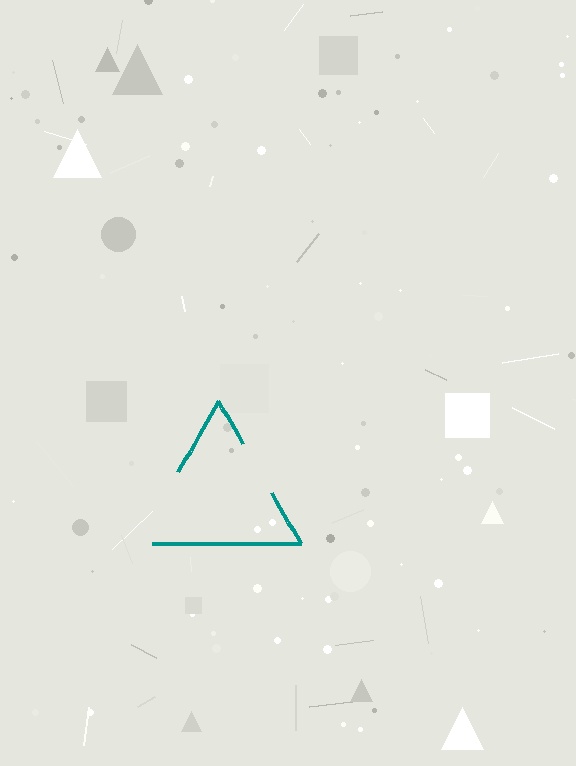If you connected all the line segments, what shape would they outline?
They would outline a triangle.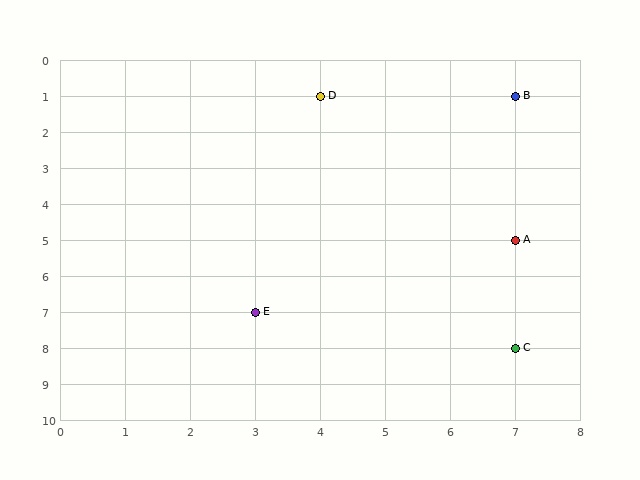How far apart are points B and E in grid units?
Points B and E are 4 columns and 6 rows apart (about 7.2 grid units diagonally).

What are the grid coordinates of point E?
Point E is at grid coordinates (3, 7).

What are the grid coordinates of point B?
Point B is at grid coordinates (7, 1).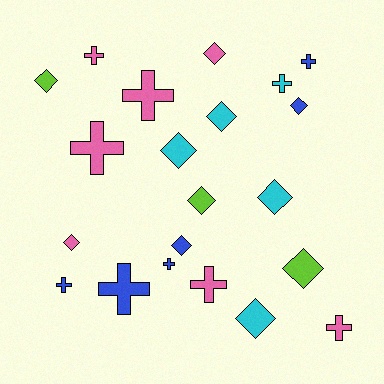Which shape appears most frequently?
Diamond, with 11 objects.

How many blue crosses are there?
There are 4 blue crosses.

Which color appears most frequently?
Pink, with 7 objects.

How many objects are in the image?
There are 21 objects.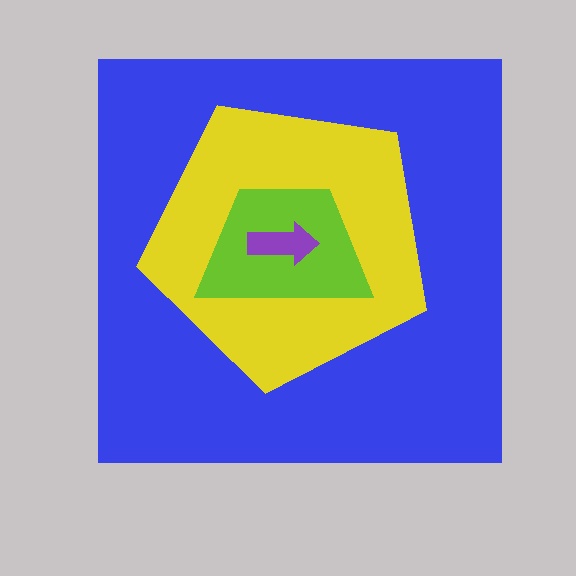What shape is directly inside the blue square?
The yellow pentagon.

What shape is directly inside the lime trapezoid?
The purple arrow.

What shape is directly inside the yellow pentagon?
The lime trapezoid.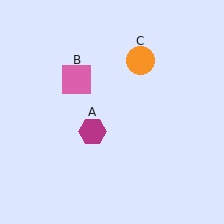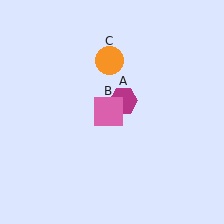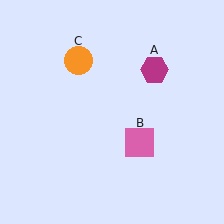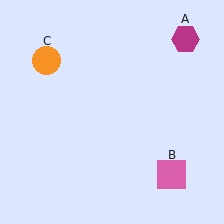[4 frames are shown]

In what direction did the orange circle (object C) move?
The orange circle (object C) moved left.